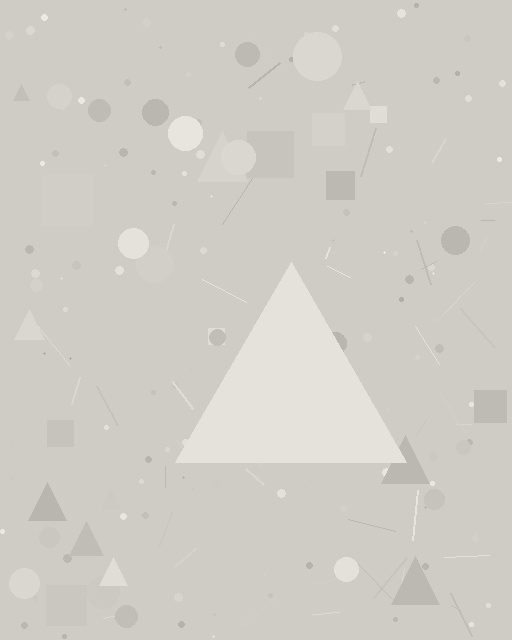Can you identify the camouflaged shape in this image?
The camouflaged shape is a triangle.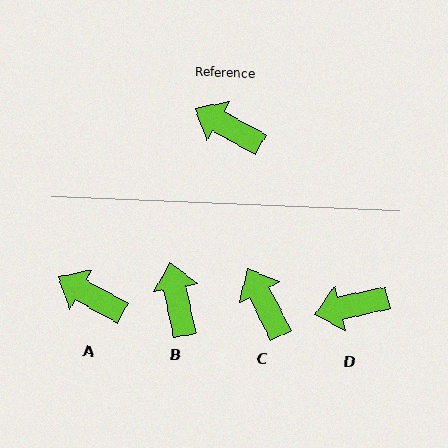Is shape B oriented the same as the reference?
No, it is off by about 49 degrees.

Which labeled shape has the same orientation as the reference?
A.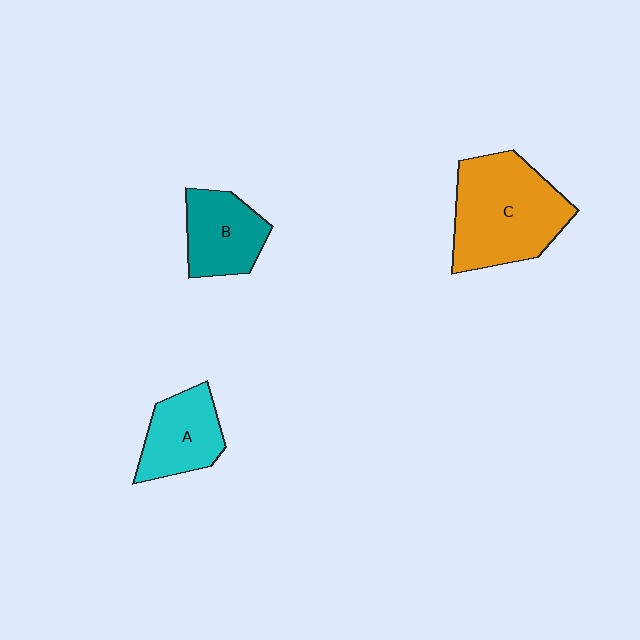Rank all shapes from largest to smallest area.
From largest to smallest: C (orange), B (teal), A (cyan).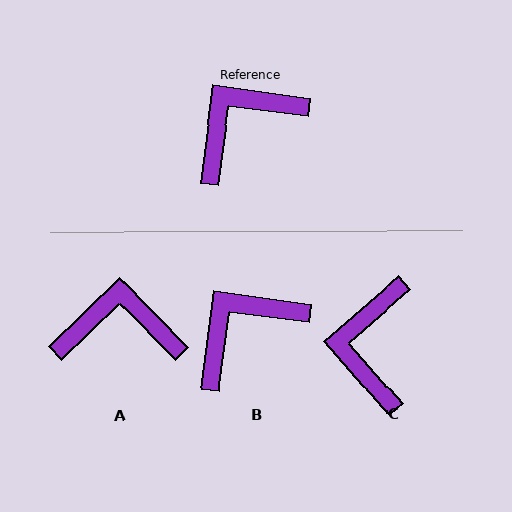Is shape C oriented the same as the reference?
No, it is off by about 49 degrees.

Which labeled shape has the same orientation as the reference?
B.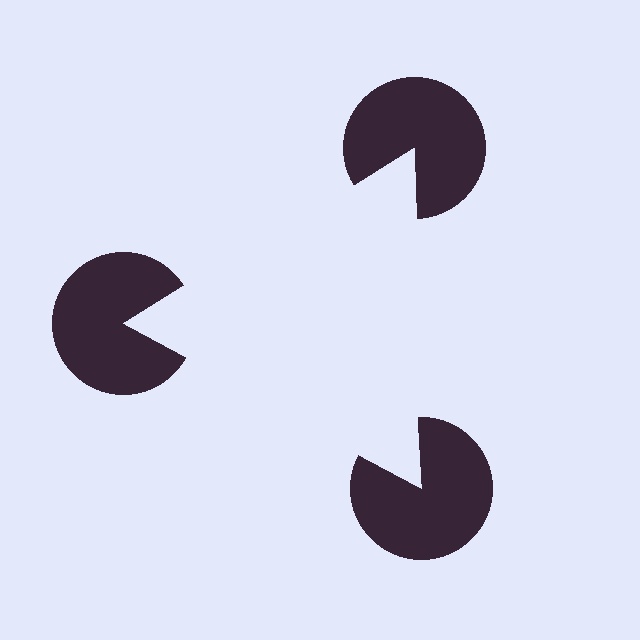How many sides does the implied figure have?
3 sides.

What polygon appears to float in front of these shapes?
An illusory triangle — its edges are inferred from the aligned wedge cuts in the pac-man discs, not physically drawn.